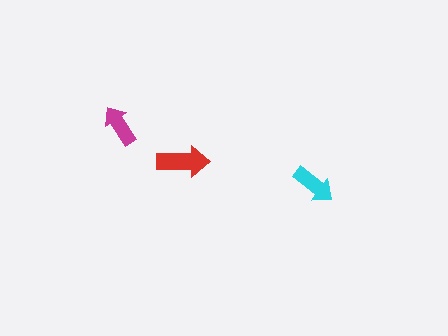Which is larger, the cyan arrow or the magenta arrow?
The cyan one.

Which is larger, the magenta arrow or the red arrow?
The red one.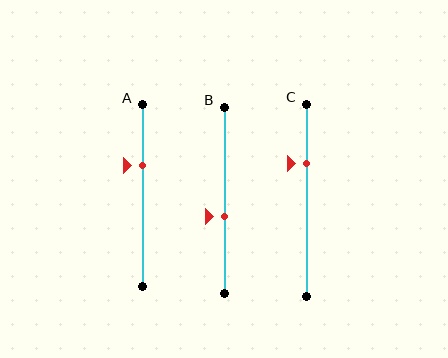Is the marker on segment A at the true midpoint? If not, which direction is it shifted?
No, the marker on segment A is shifted upward by about 17% of the segment length.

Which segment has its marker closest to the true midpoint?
Segment B has its marker closest to the true midpoint.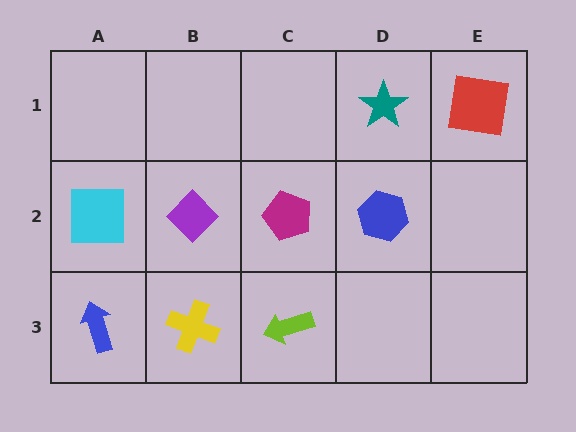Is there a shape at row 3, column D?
No, that cell is empty.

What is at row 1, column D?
A teal star.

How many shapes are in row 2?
4 shapes.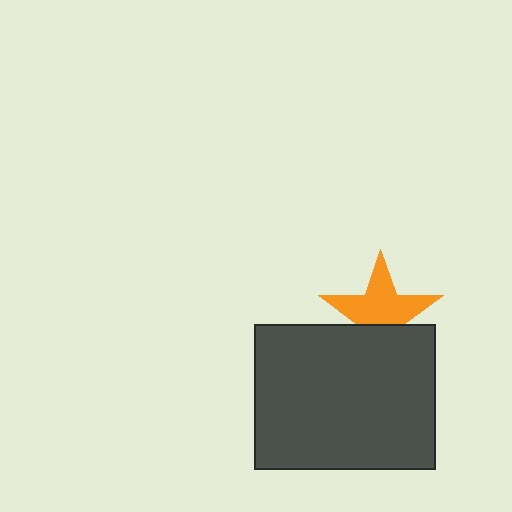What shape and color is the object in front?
The object in front is a dark gray rectangle.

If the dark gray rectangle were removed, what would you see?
You would see the complete orange star.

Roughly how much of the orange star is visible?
About half of it is visible (roughly 63%).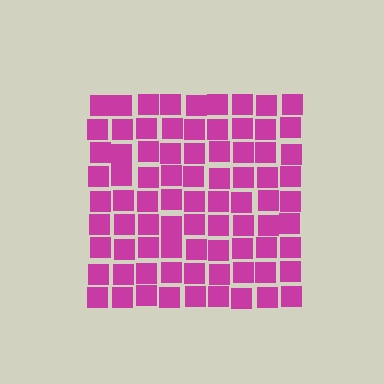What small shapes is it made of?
It is made of small squares.